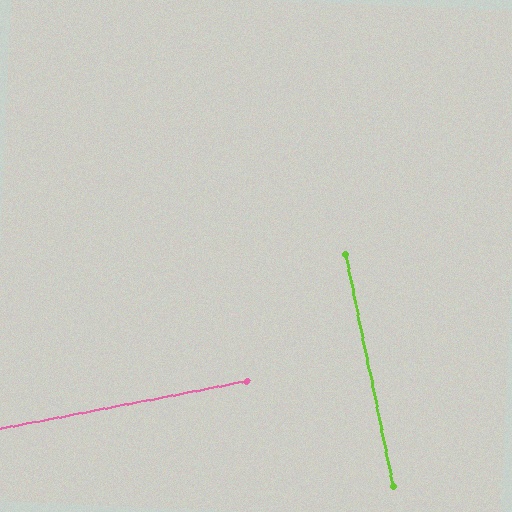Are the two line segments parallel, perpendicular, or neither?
Perpendicular — they meet at approximately 89°.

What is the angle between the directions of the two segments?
Approximately 89 degrees.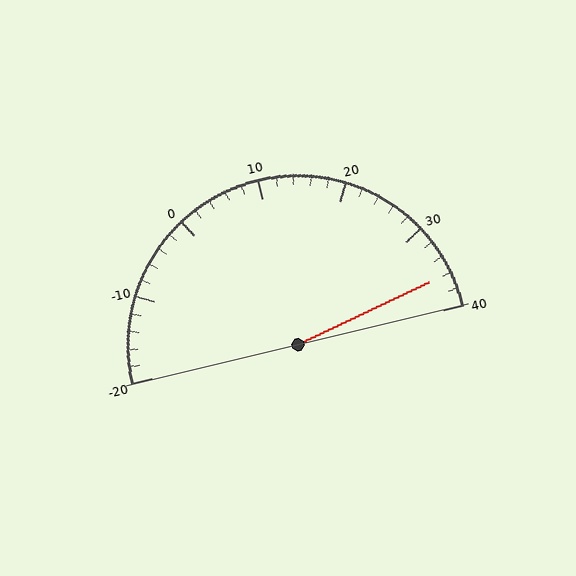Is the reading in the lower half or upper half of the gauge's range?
The reading is in the upper half of the range (-20 to 40).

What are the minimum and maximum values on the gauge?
The gauge ranges from -20 to 40.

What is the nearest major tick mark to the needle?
The nearest major tick mark is 40.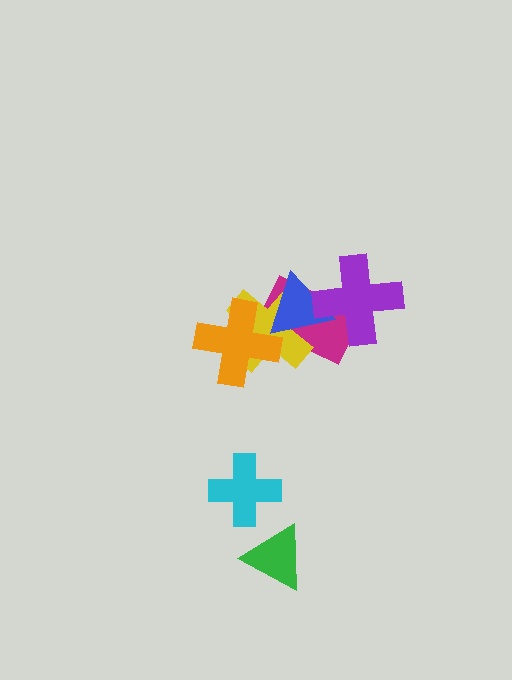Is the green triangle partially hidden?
No, no other shape covers it.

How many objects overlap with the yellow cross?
3 objects overlap with the yellow cross.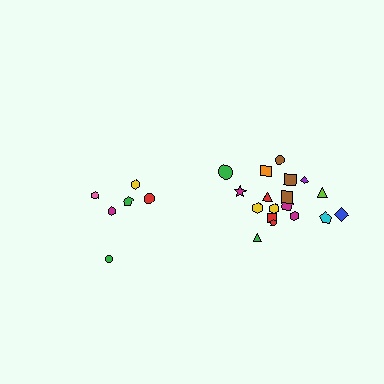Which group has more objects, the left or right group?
The right group.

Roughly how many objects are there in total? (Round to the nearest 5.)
Roughly 25 objects in total.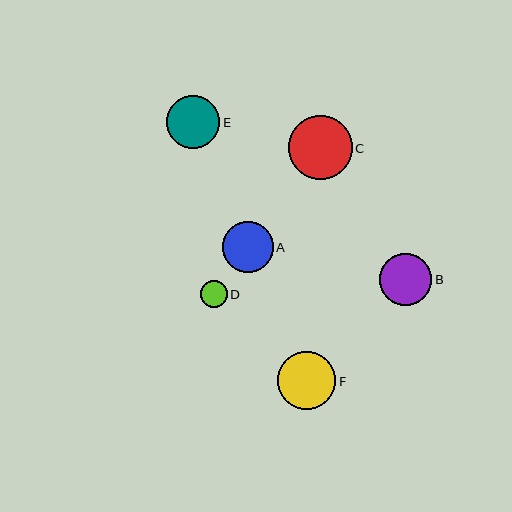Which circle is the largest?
Circle C is the largest with a size of approximately 64 pixels.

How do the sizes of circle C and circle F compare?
Circle C and circle F are approximately the same size.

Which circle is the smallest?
Circle D is the smallest with a size of approximately 26 pixels.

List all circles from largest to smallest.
From largest to smallest: C, F, E, B, A, D.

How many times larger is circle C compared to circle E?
Circle C is approximately 1.2 times the size of circle E.